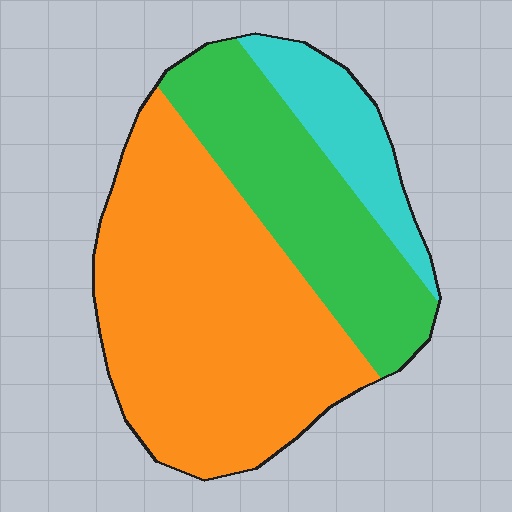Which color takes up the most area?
Orange, at roughly 55%.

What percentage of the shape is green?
Green takes up about one third (1/3) of the shape.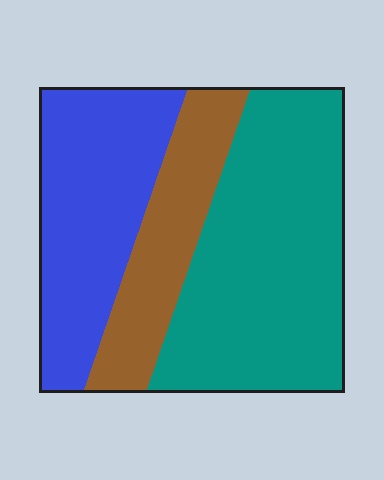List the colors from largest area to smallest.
From largest to smallest: teal, blue, brown.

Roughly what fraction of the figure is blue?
Blue covers about 30% of the figure.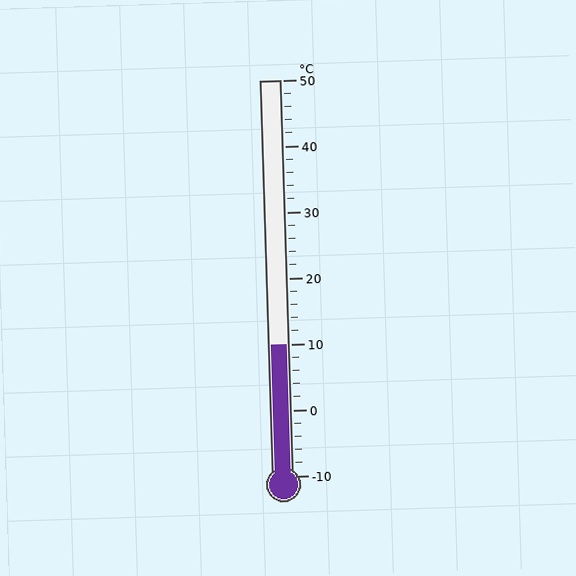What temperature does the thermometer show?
The thermometer shows approximately 10°C.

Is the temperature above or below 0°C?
The temperature is above 0°C.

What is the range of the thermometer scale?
The thermometer scale ranges from -10°C to 50°C.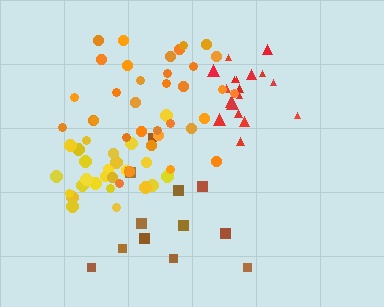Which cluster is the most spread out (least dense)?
Brown.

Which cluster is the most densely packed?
Yellow.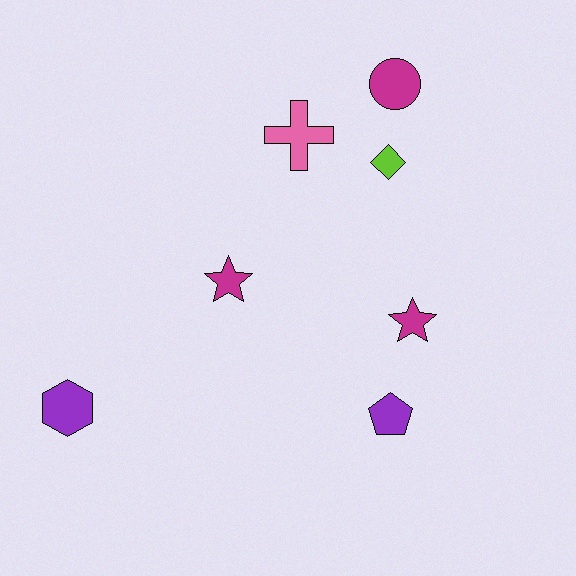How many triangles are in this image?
There are no triangles.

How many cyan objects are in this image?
There are no cyan objects.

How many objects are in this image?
There are 7 objects.